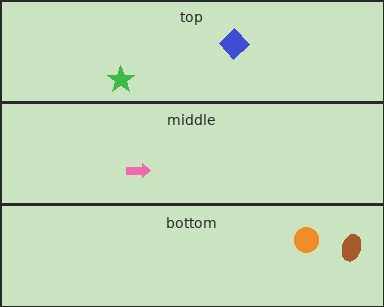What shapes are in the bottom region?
The orange circle, the brown ellipse.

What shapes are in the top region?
The blue diamond, the green star.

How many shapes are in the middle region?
1.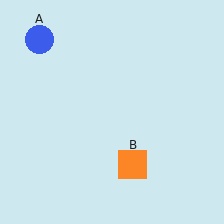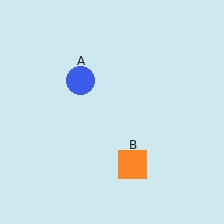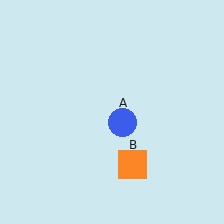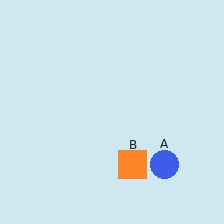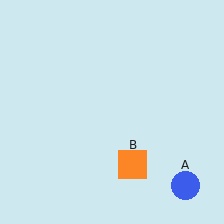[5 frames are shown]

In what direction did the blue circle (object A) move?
The blue circle (object A) moved down and to the right.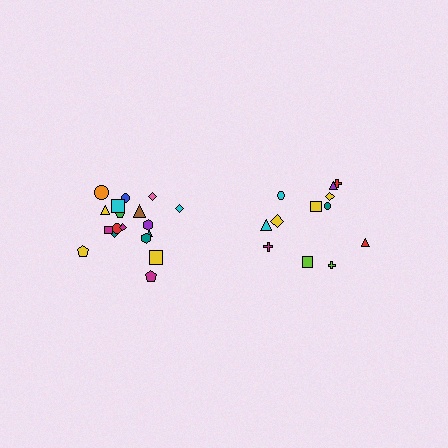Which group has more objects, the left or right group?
The left group.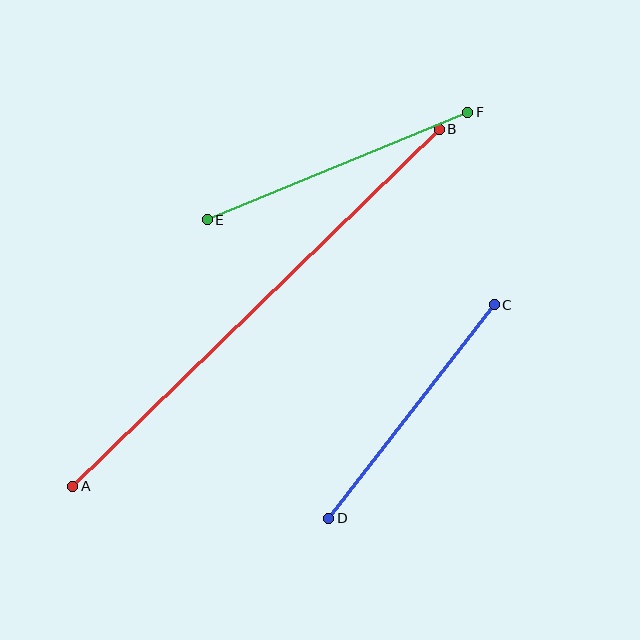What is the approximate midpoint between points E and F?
The midpoint is at approximately (338, 166) pixels.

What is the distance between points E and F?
The distance is approximately 282 pixels.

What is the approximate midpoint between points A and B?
The midpoint is at approximately (256, 308) pixels.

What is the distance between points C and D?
The distance is approximately 270 pixels.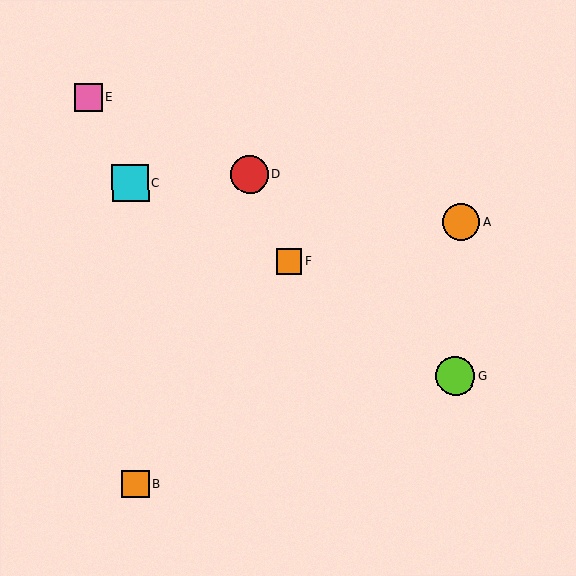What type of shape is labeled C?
Shape C is a cyan square.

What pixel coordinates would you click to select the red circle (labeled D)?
Click at (250, 174) to select the red circle D.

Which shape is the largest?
The lime circle (labeled G) is the largest.